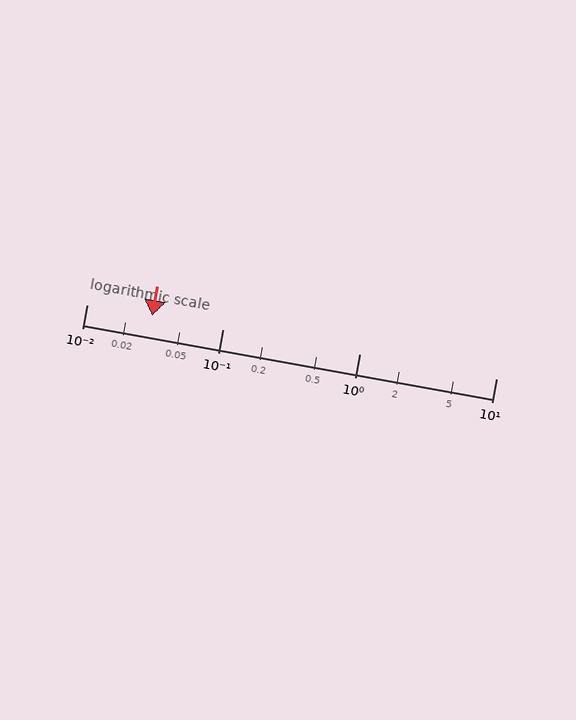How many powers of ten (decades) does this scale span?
The scale spans 3 decades, from 0.01 to 10.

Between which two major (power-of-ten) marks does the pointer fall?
The pointer is between 0.01 and 0.1.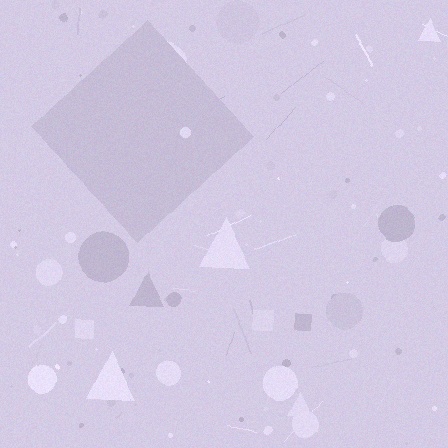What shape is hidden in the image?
A diamond is hidden in the image.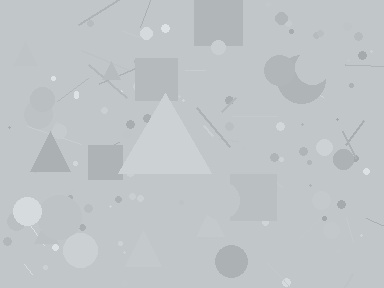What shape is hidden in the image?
A triangle is hidden in the image.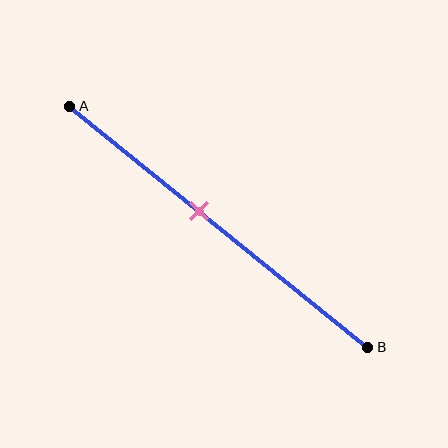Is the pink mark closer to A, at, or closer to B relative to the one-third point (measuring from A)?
The pink mark is closer to point B than the one-third point of segment AB.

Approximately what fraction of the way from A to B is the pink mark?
The pink mark is approximately 45% of the way from A to B.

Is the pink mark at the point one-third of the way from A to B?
No, the mark is at about 45% from A, not at the 33% one-third point.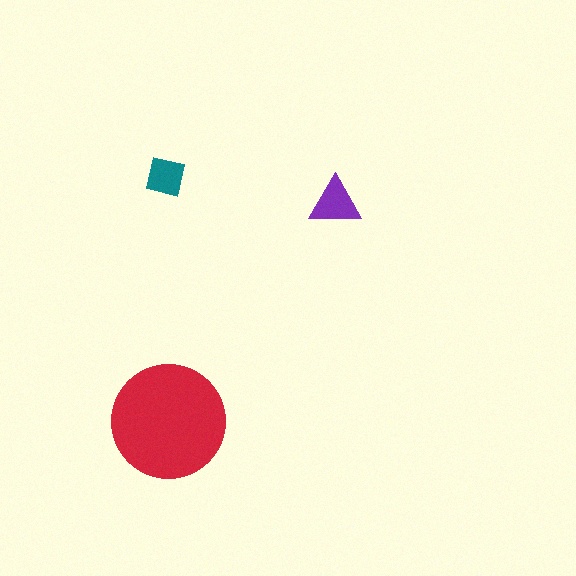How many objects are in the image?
There are 3 objects in the image.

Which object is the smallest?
The teal square.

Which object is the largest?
The red circle.